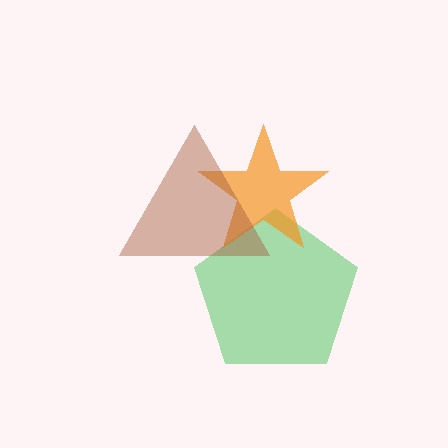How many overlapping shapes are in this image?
There are 3 overlapping shapes in the image.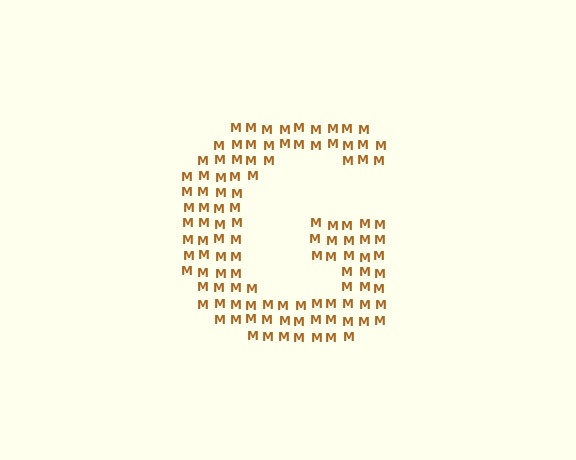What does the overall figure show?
The overall figure shows the letter G.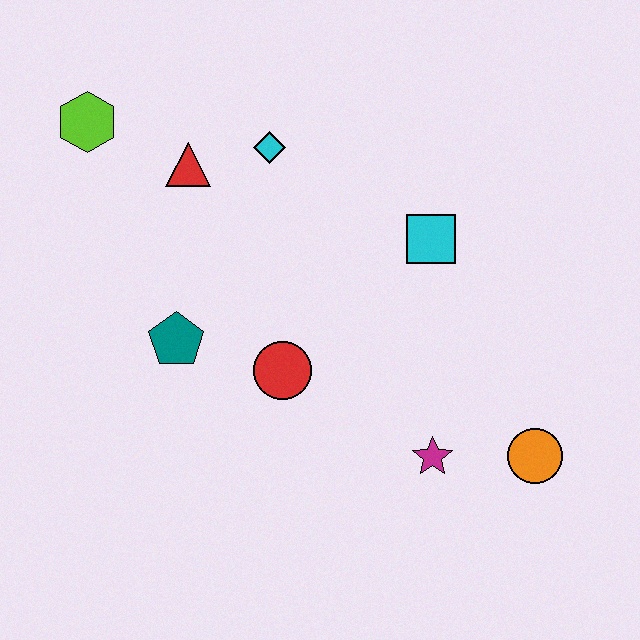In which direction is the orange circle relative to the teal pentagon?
The orange circle is to the right of the teal pentagon.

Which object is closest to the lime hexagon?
The red triangle is closest to the lime hexagon.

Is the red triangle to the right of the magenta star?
No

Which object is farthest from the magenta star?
The lime hexagon is farthest from the magenta star.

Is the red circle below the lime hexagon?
Yes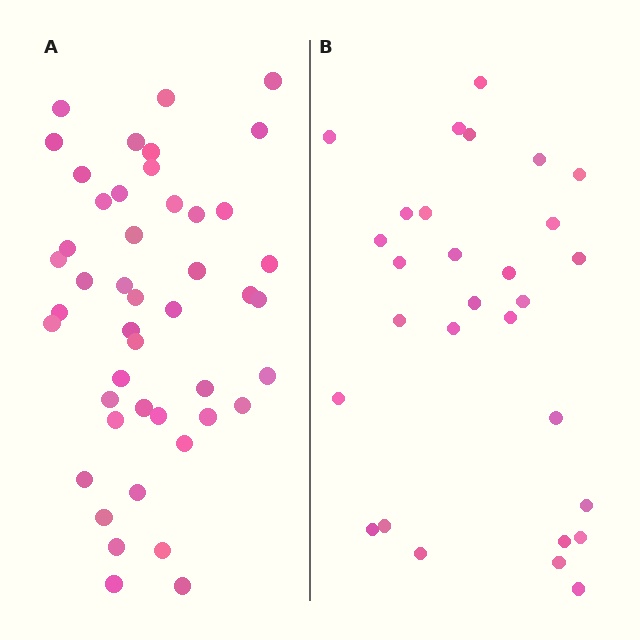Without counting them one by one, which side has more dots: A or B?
Region A (the left region) has more dots.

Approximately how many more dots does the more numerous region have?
Region A has approximately 15 more dots than region B.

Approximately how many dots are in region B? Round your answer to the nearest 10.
About 30 dots. (The exact count is 29, which rounds to 30.)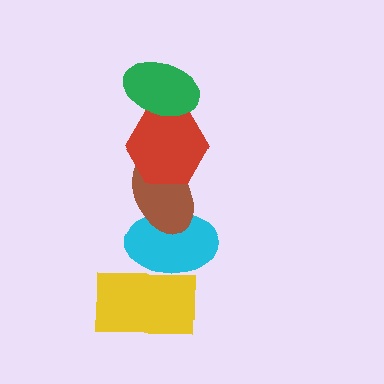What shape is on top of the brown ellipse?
The red hexagon is on top of the brown ellipse.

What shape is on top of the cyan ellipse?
The brown ellipse is on top of the cyan ellipse.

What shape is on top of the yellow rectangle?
The cyan ellipse is on top of the yellow rectangle.